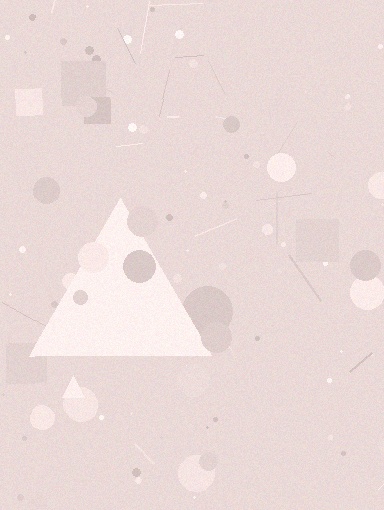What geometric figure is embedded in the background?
A triangle is embedded in the background.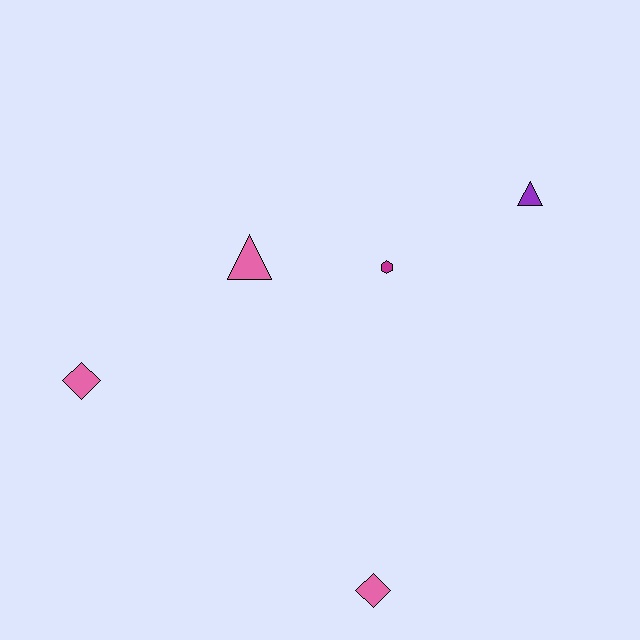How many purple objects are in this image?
There is 1 purple object.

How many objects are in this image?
There are 5 objects.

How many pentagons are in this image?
There are no pentagons.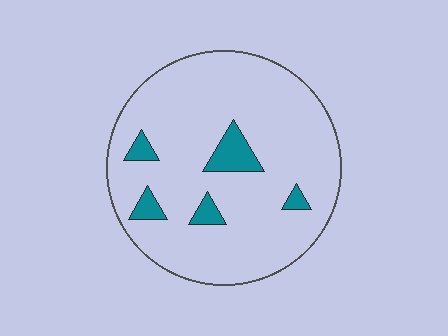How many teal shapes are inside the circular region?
5.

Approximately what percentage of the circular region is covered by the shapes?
Approximately 10%.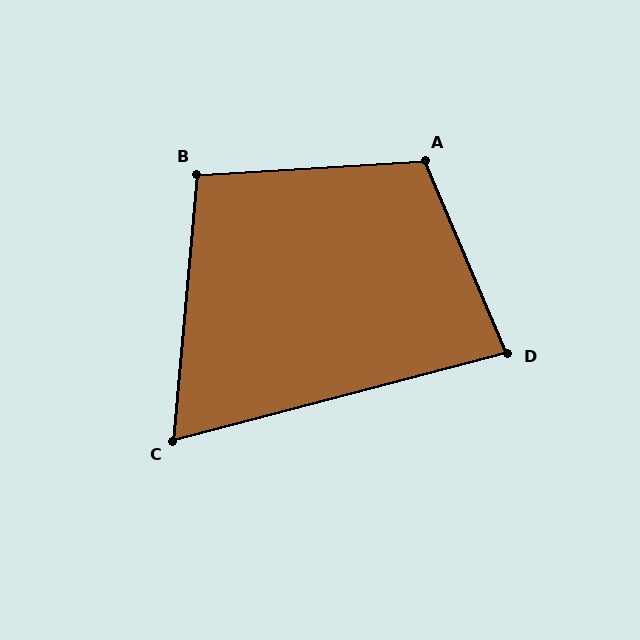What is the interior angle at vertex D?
Approximately 81 degrees (acute).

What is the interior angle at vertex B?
Approximately 99 degrees (obtuse).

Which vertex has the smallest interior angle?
C, at approximately 70 degrees.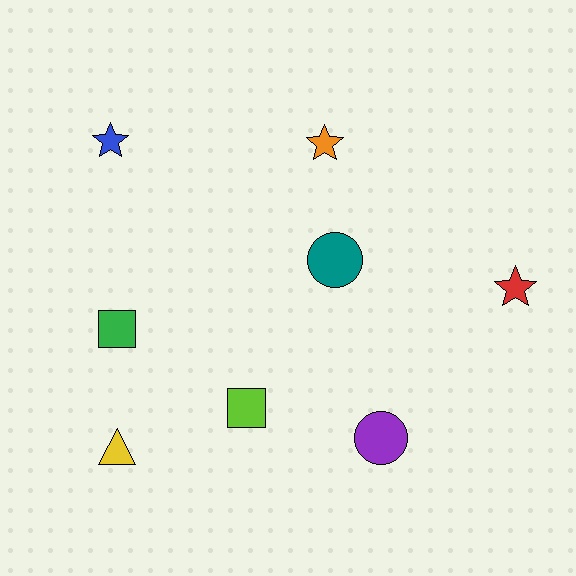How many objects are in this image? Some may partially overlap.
There are 8 objects.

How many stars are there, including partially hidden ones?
There are 3 stars.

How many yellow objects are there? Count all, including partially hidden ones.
There is 1 yellow object.